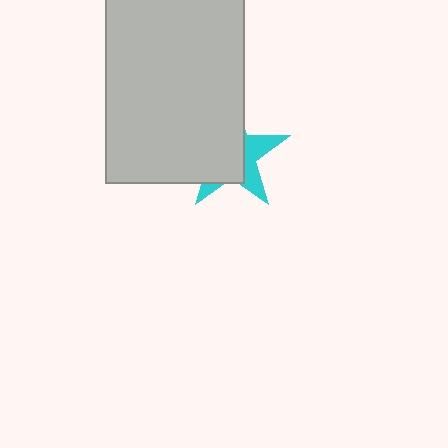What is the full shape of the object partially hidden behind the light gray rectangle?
The partially hidden object is a cyan star.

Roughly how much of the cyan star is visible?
A small part of it is visible (roughly 34%).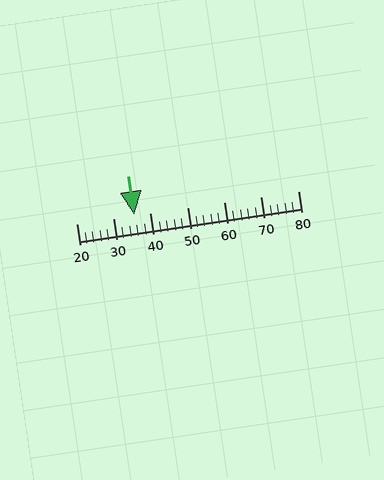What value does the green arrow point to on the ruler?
The green arrow points to approximately 36.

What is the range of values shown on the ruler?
The ruler shows values from 20 to 80.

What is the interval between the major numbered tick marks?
The major tick marks are spaced 10 units apart.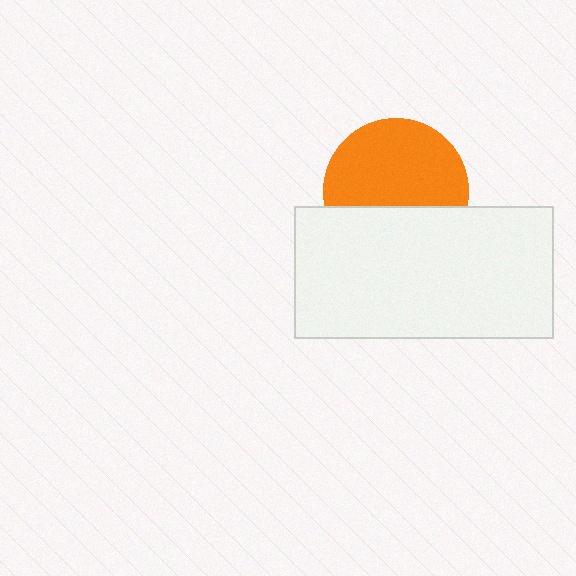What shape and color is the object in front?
The object in front is a white rectangle.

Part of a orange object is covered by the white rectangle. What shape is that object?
It is a circle.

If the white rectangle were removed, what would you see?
You would see the complete orange circle.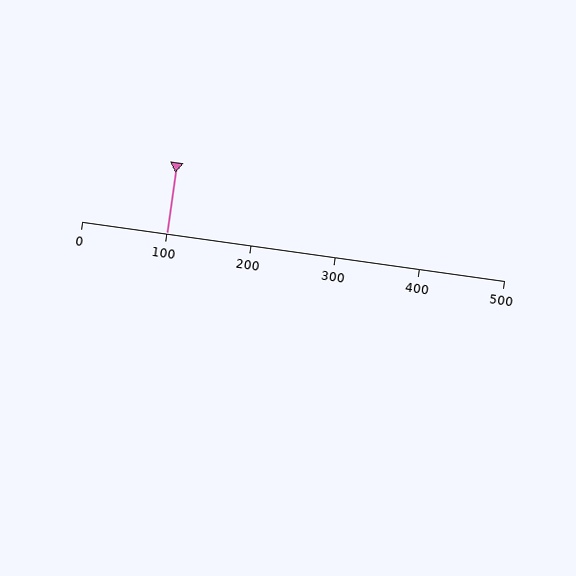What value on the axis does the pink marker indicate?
The marker indicates approximately 100.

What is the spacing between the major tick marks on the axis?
The major ticks are spaced 100 apart.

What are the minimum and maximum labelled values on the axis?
The axis runs from 0 to 500.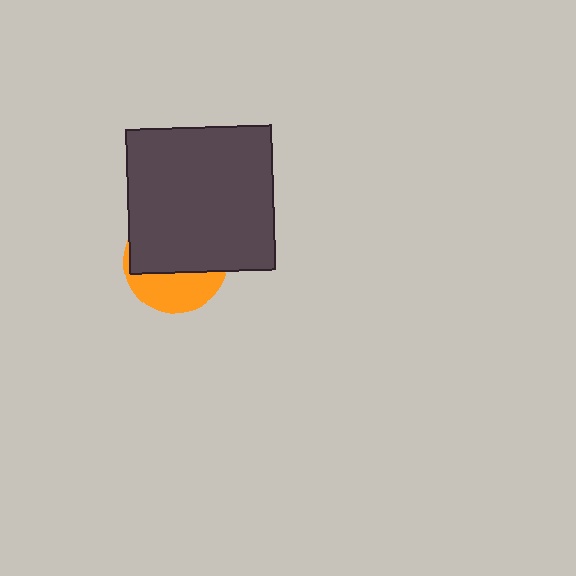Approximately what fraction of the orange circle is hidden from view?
Roughly 62% of the orange circle is hidden behind the dark gray square.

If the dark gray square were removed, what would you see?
You would see the complete orange circle.